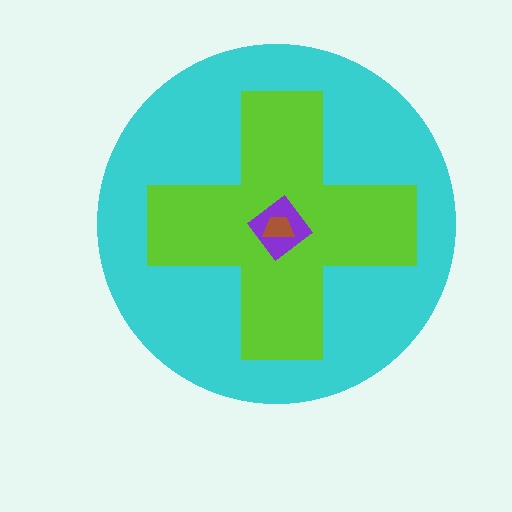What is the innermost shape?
The brown trapezoid.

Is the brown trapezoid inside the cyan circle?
Yes.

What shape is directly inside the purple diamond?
The brown trapezoid.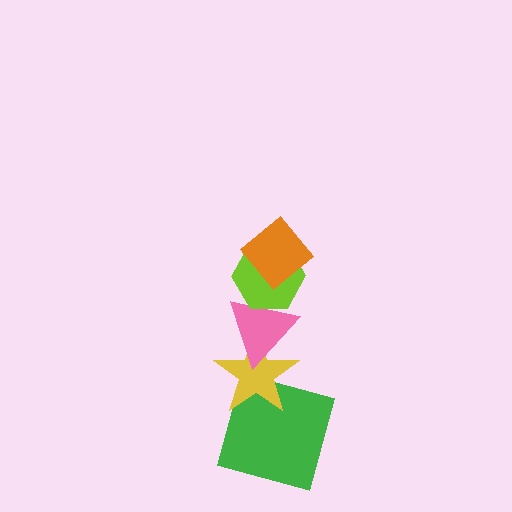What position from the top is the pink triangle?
The pink triangle is 3rd from the top.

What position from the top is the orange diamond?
The orange diamond is 1st from the top.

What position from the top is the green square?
The green square is 5th from the top.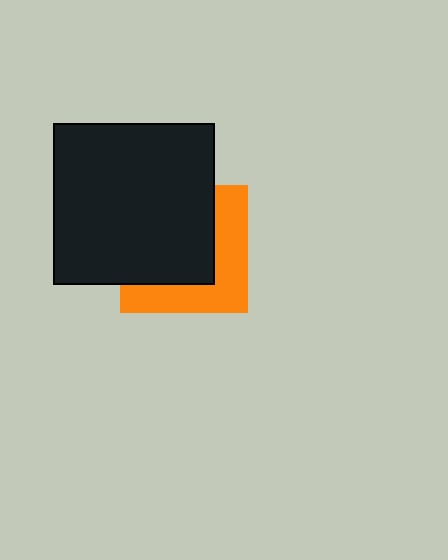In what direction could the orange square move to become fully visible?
The orange square could move toward the lower-right. That would shift it out from behind the black square entirely.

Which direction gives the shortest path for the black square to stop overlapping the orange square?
Moving toward the upper-left gives the shortest separation.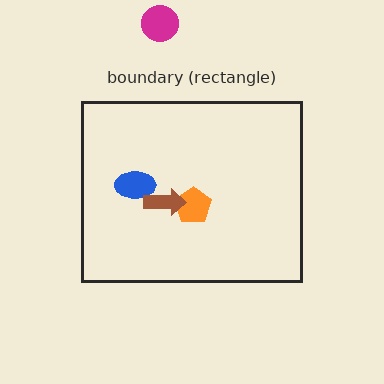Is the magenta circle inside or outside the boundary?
Outside.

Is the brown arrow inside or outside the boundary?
Inside.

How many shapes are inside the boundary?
3 inside, 1 outside.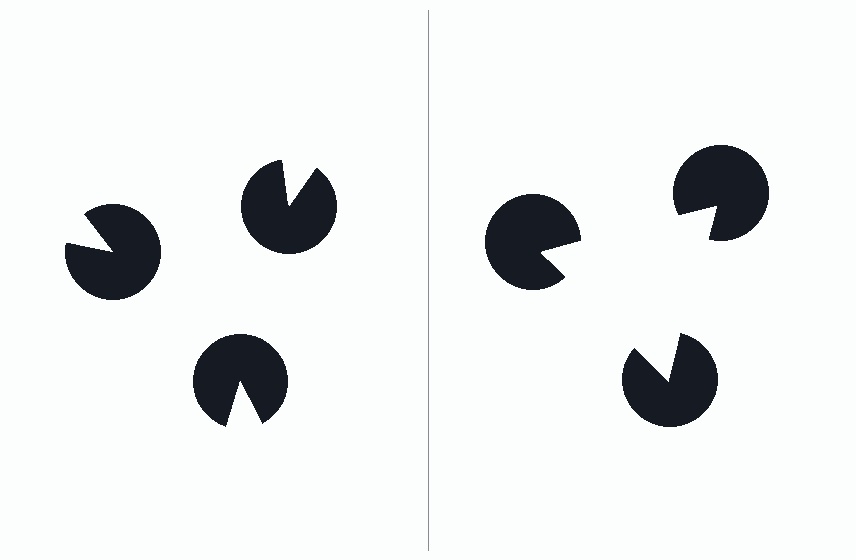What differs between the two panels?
The pac-man discs are positioned identically on both sides; only the wedge orientations differ. On the right they align to a triangle; on the left they are misaligned.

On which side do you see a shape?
An illusory triangle appears on the right side. On the left side the wedge cuts are rotated, so no coherent shape forms.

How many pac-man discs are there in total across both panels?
6 — 3 on each side.